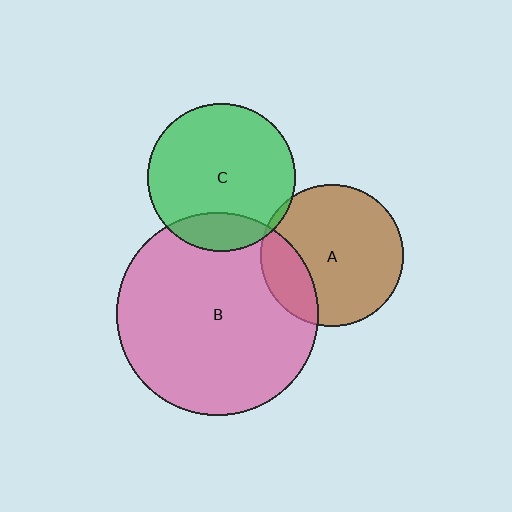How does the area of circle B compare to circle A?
Approximately 2.0 times.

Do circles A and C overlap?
Yes.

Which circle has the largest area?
Circle B (pink).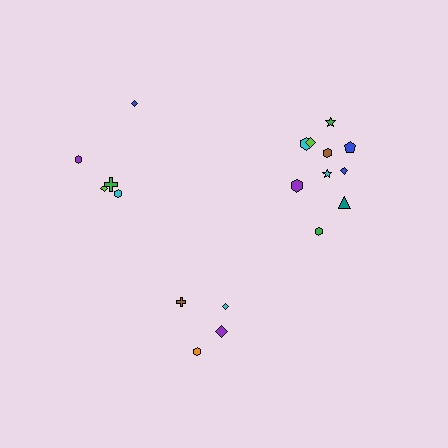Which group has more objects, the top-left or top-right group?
The top-right group.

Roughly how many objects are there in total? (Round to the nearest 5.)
Roughly 20 objects in total.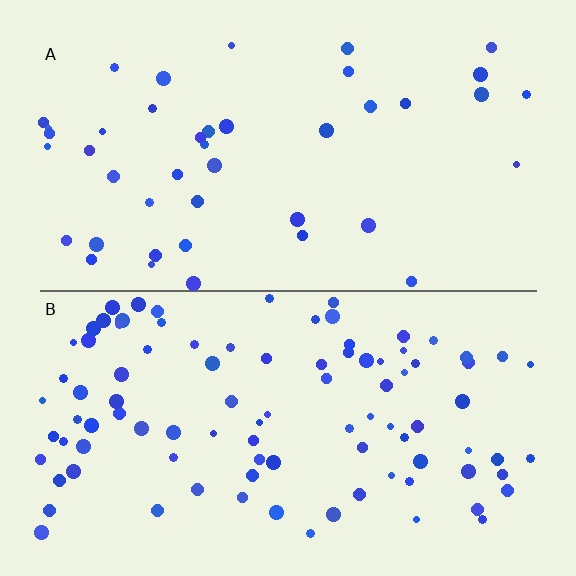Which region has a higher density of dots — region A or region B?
B (the bottom).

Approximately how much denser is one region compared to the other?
Approximately 2.2× — region B over region A.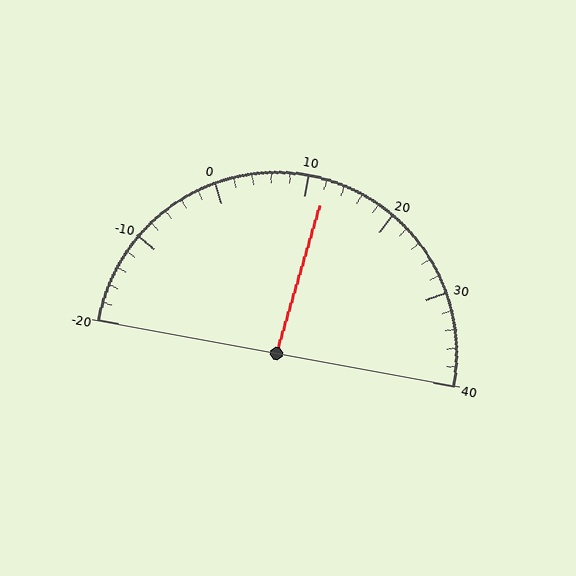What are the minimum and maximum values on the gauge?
The gauge ranges from -20 to 40.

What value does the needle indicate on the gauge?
The needle indicates approximately 12.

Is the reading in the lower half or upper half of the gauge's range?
The reading is in the upper half of the range (-20 to 40).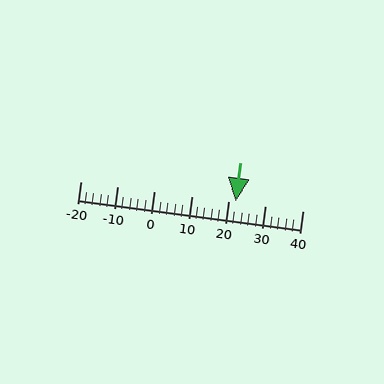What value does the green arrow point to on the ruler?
The green arrow points to approximately 22.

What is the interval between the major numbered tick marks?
The major tick marks are spaced 10 units apart.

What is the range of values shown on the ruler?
The ruler shows values from -20 to 40.